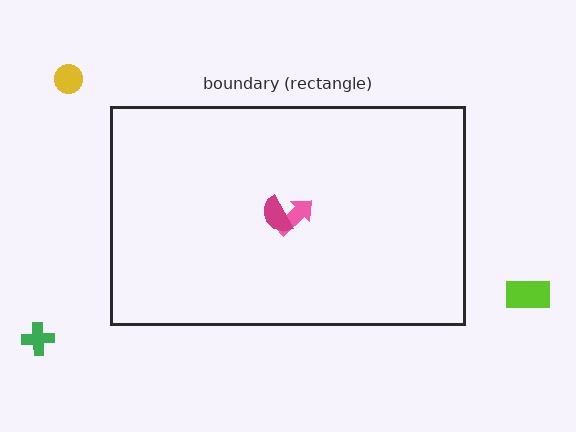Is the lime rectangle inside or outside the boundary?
Outside.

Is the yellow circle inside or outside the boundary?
Outside.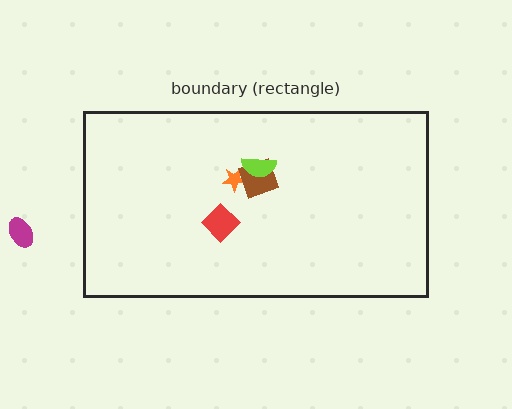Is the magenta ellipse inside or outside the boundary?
Outside.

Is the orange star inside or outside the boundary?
Inside.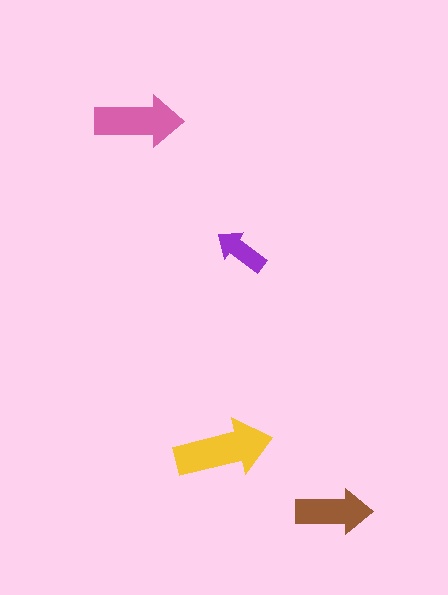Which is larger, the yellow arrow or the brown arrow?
The yellow one.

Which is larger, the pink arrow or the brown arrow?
The pink one.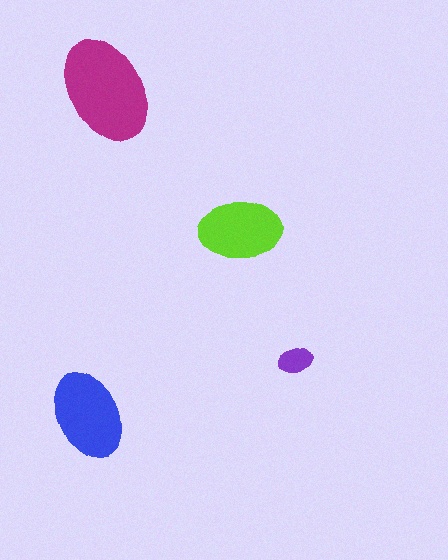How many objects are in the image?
There are 4 objects in the image.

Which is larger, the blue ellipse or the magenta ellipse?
The magenta one.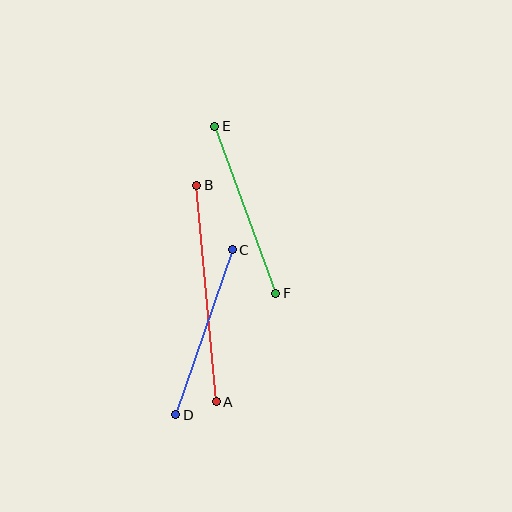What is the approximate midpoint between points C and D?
The midpoint is at approximately (204, 332) pixels.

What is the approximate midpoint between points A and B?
The midpoint is at approximately (207, 293) pixels.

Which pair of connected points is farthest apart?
Points A and B are farthest apart.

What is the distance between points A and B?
The distance is approximately 217 pixels.